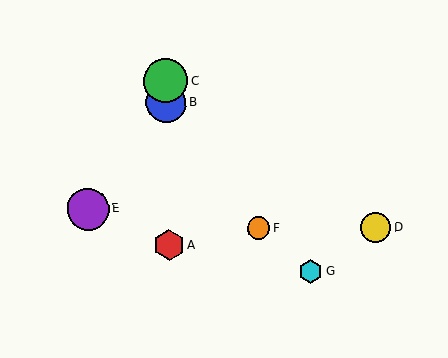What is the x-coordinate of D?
Object D is at x≈376.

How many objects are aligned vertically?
3 objects (A, B, C) are aligned vertically.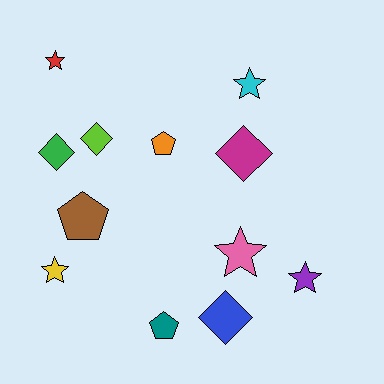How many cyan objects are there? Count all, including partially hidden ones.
There is 1 cyan object.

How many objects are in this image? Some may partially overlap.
There are 12 objects.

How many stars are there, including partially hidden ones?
There are 5 stars.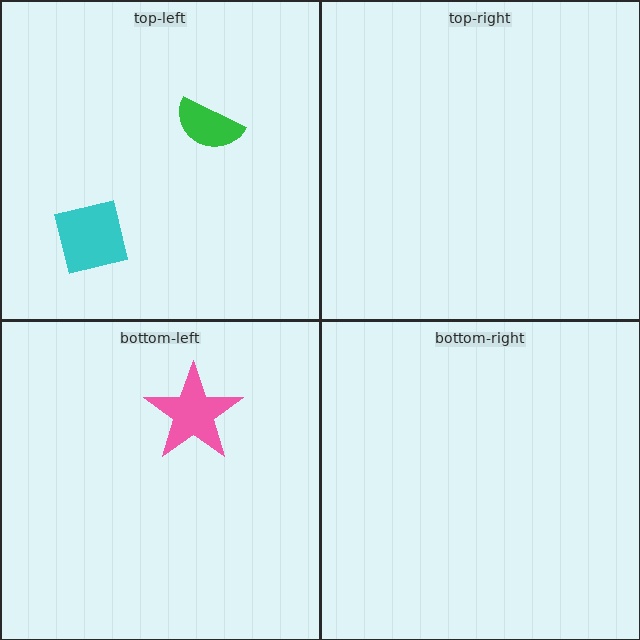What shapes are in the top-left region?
The cyan square, the green semicircle.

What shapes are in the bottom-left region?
The pink star.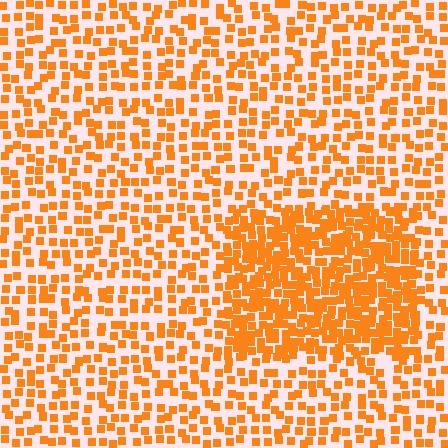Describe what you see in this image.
The image contains small orange elements arranged at two different densities. A rectangle-shaped region is visible where the elements are more densely packed than the surrounding area.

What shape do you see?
I see a rectangle.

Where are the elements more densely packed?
The elements are more densely packed inside the rectangle boundary.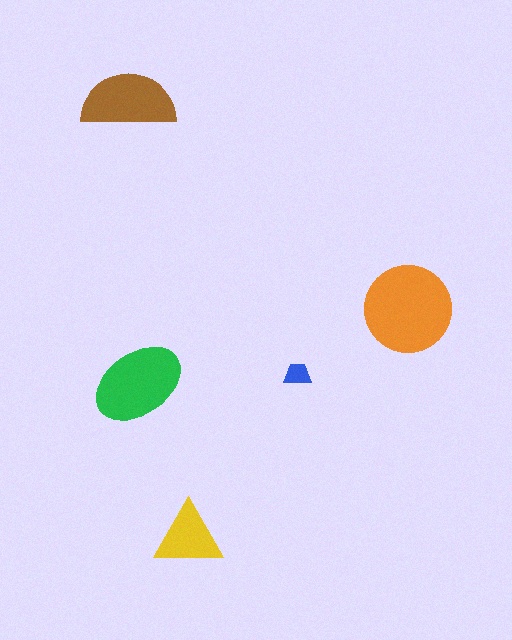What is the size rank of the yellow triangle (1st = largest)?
4th.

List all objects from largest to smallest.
The orange circle, the green ellipse, the brown semicircle, the yellow triangle, the blue trapezoid.